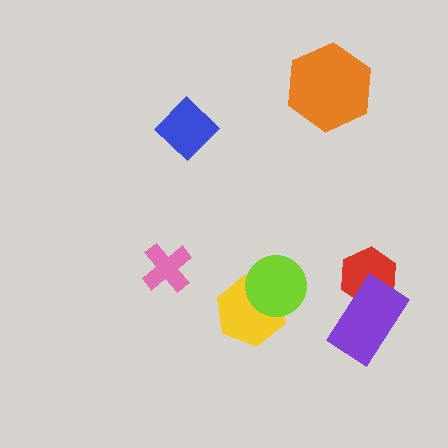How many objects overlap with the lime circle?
1 object overlaps with the lime circle.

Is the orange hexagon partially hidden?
No, no other shape covers it.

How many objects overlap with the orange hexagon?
0 objects overlap with the orange hexagon.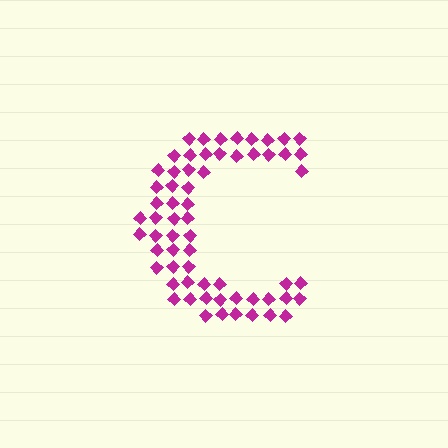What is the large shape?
The large shape is the letter C.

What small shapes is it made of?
It is made of small diamonds.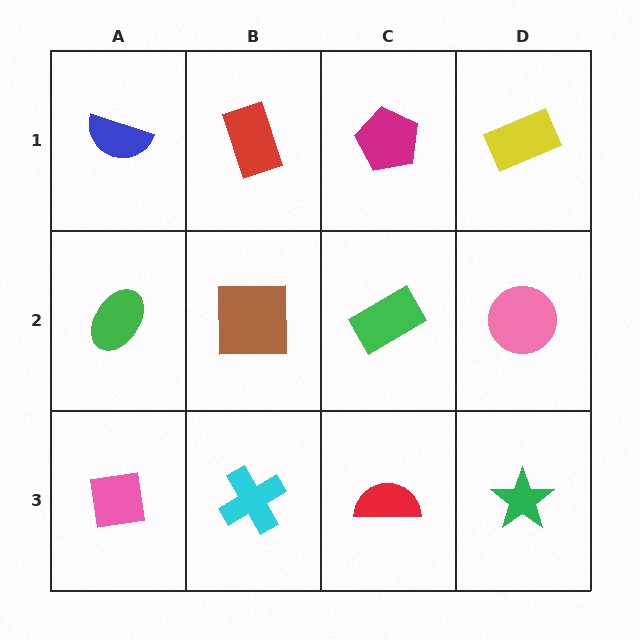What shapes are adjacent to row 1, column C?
A green rectangle (row 2, column C), a red rectangle (row 1, column B), a yellow rectangle (row 1, column D).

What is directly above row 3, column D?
A pink circle.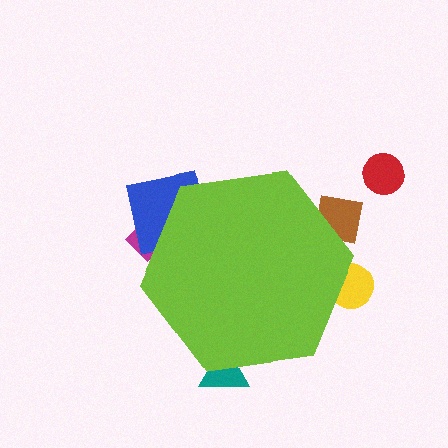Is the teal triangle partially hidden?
Yes, the teal triangle is partially hidden behind the lime hexagon.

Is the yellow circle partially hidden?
Yes, the yellow circle is partially hidden behind the lime hexagon.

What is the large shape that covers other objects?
A lime hexagon.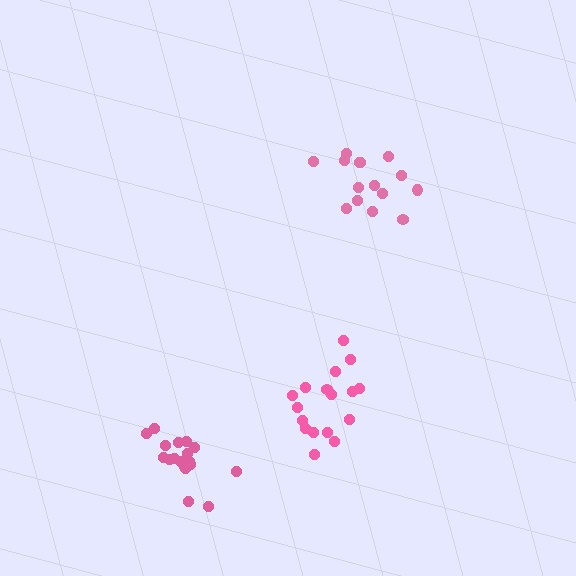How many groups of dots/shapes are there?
There are 3 groups.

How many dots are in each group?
Group 1: 15 dots, Group 2: 17 dots, Group 3: 18 dots (50 total).